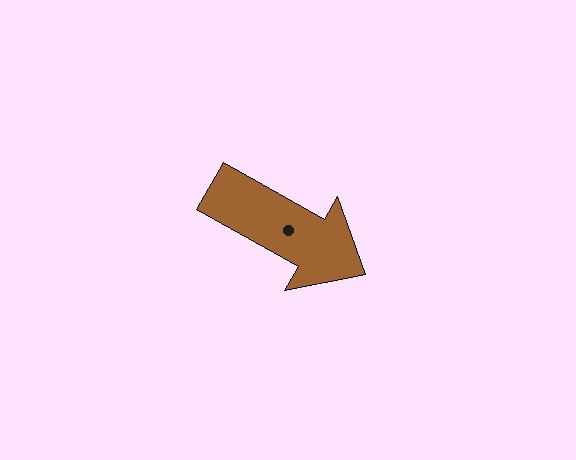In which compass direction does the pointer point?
Southeast.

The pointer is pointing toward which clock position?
Roughly 4 o'clock.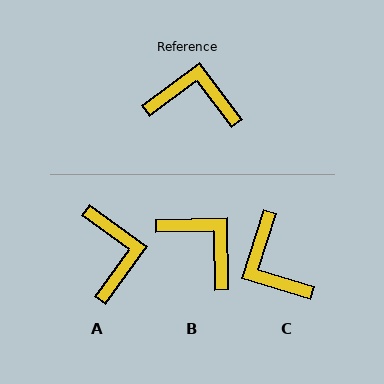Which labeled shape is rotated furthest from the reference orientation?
C, about 126 degrees away.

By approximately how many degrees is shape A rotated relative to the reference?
Approximately 73 degrees clockwise.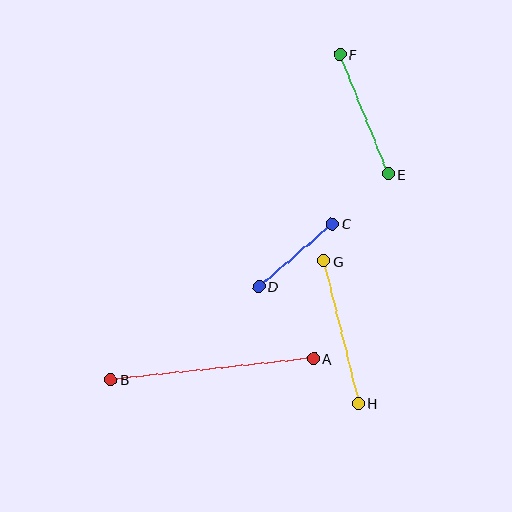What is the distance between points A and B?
The distance is approximately 204 pixels.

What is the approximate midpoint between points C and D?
The midpoint is at approximately (296, 255) pixels.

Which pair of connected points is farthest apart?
Points A and B are farthest apart.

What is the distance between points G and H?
The distance is approximately 146 pixels.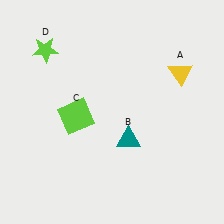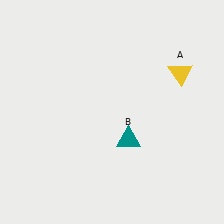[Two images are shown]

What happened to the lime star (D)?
The lime star (D) was removed in Image 2. It was in the top-left area of Image 1.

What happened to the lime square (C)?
The lime square (C) was removed in Image 2. It was in the bottom-left area of Image 1.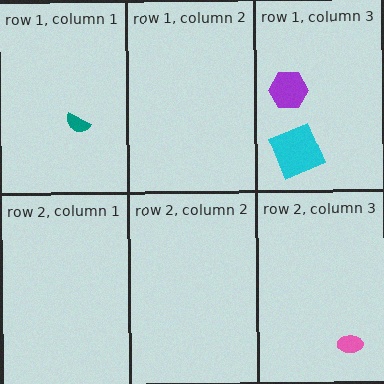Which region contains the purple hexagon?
The row 1, column 3 region.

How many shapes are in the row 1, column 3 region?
2.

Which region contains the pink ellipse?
The row 2, column 3 region.